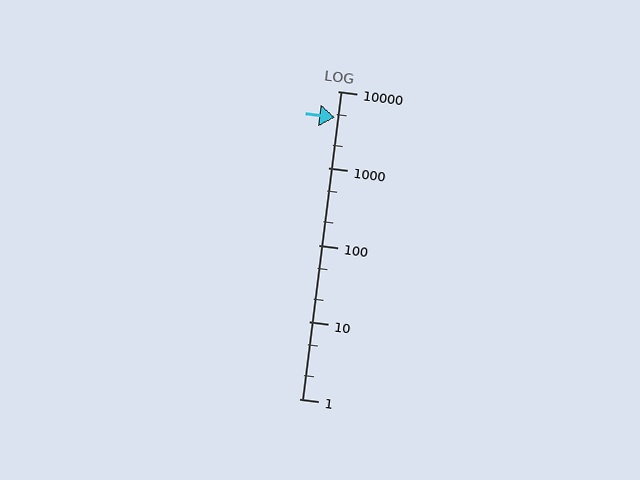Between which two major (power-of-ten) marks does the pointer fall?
The pointer is between 1000 and 10000.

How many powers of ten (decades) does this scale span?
The scale spans 4 decades, from 1 to 10000.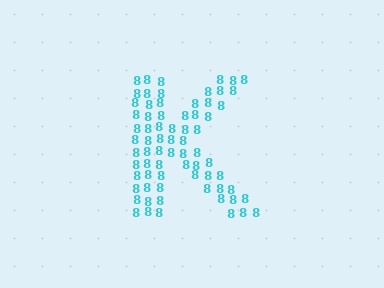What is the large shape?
The large shape is the letter K.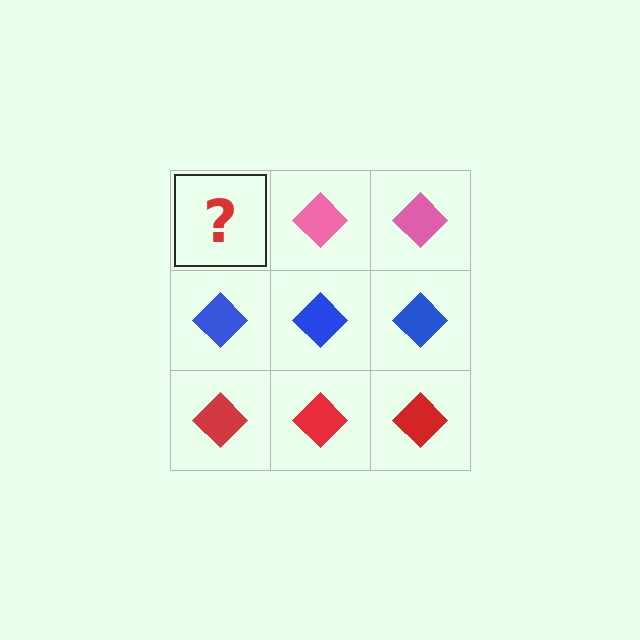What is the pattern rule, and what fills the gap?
The rule is that each row has a consistent color. The gap should be filled with a pink diamond.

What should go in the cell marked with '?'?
The missing cell should contain a pink diamond.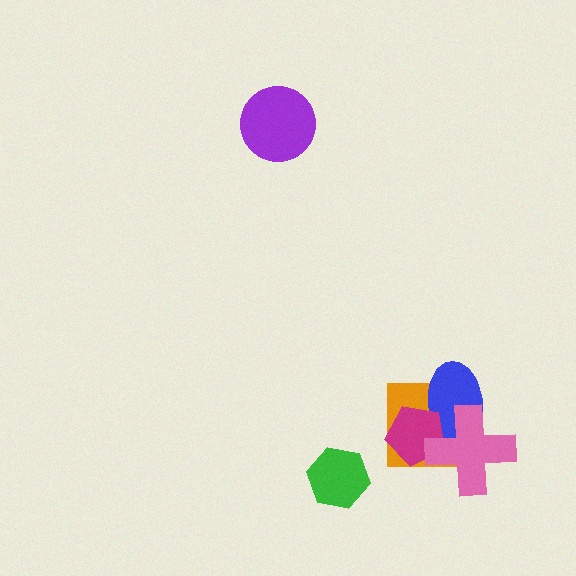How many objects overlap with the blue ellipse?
3 objects overlap with the blue ellipse.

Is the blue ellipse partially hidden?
Yes, it is partially covered by another shape.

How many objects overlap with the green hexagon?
0 objects overlap with the green hexagon.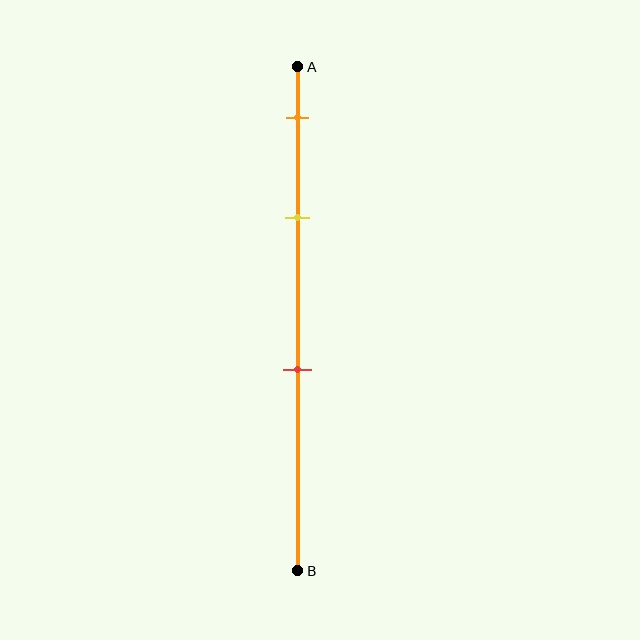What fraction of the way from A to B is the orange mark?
The orange mark is approximately 10% (0.1) of the way from A to B.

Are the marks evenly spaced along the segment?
No, the marks are not evenly spaced.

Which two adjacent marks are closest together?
The orange and yellow marks are the closest adjacent pair.